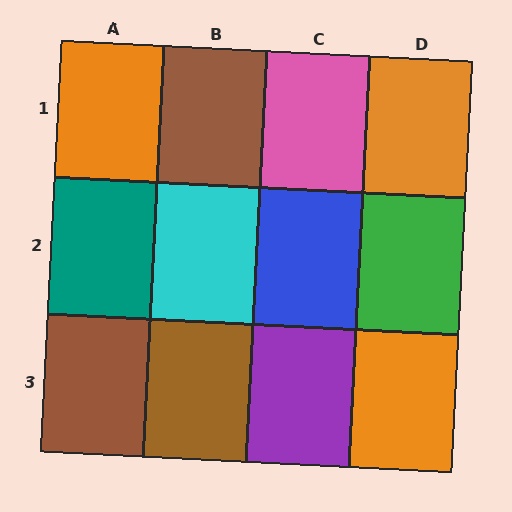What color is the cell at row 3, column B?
Brown.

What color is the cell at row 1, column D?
Orange.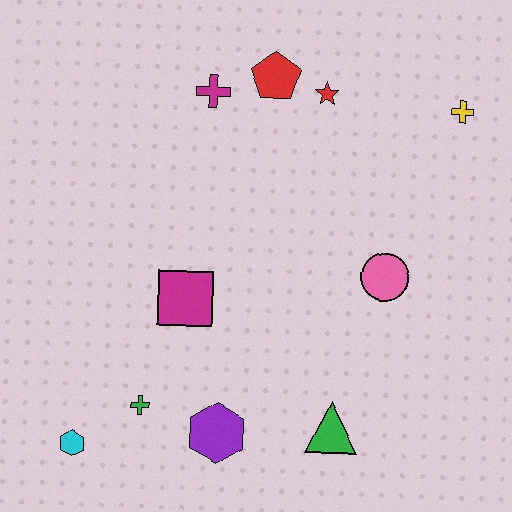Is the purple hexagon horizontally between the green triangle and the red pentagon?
No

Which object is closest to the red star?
The red pentagon is closest to the red star.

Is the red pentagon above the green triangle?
Yes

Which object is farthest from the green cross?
The yellow cross is farthest from the green cross.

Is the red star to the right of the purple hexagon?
Yes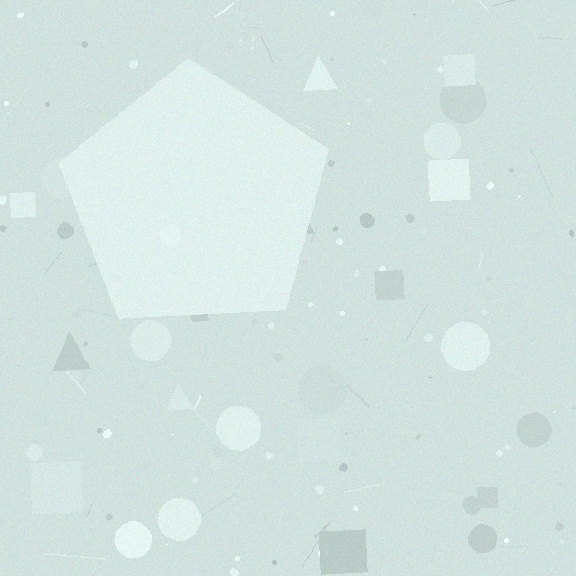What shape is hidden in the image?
A pentagon is hidden in the image.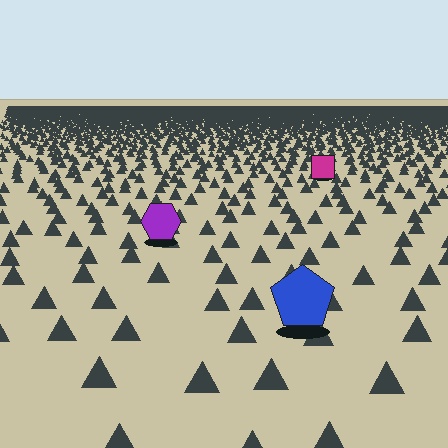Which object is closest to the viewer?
The blue pentagon is closest. The texture marks near it are larger and more spread out.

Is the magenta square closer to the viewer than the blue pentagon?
No. The blue pentagon is closer — you can tell from the texture gradient: the ground texture is coarser near it.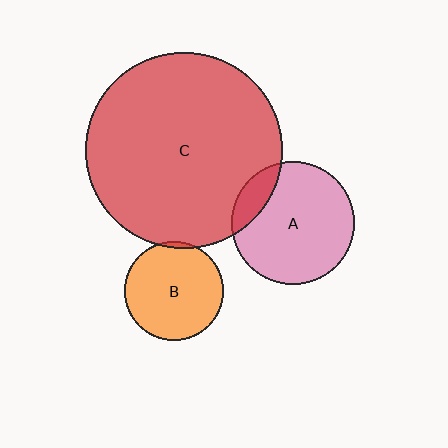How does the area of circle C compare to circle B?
Approximately 4.0 times.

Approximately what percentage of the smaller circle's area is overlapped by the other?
Approximately 5%.